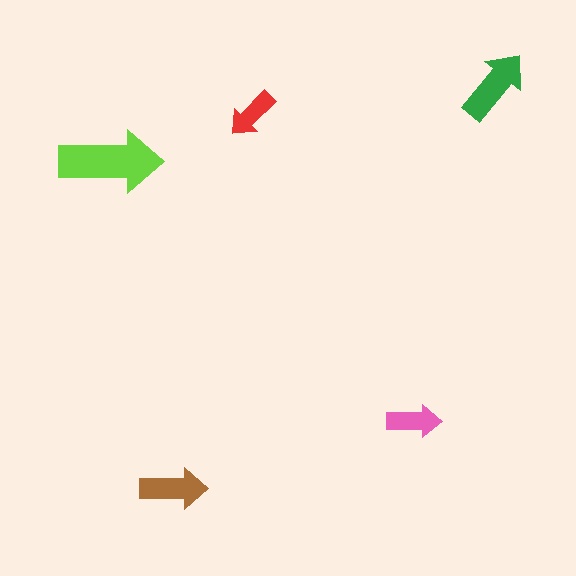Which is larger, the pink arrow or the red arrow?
The pink one.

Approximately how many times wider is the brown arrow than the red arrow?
About 1.5 times wider.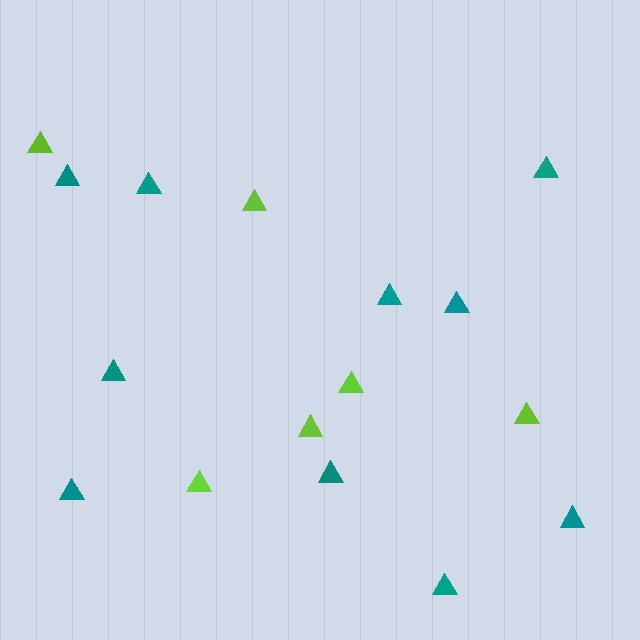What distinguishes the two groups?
There are 2 groups: one group of teal triangles (10) and one group of lime triangles (6).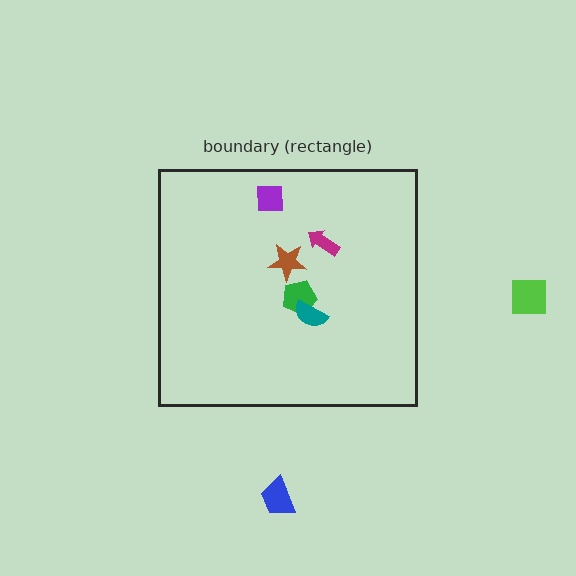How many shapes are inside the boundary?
5 inside, 2 outside.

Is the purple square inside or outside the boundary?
Inside.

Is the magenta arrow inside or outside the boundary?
Inside.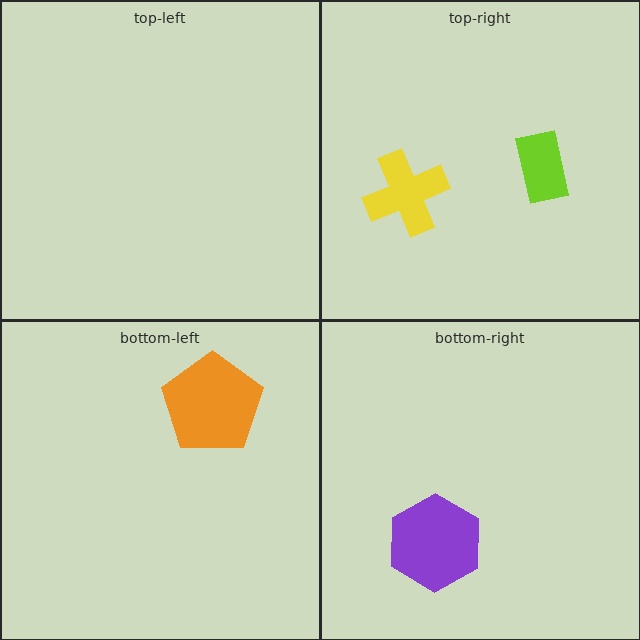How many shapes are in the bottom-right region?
1.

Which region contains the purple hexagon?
The bottom-right region.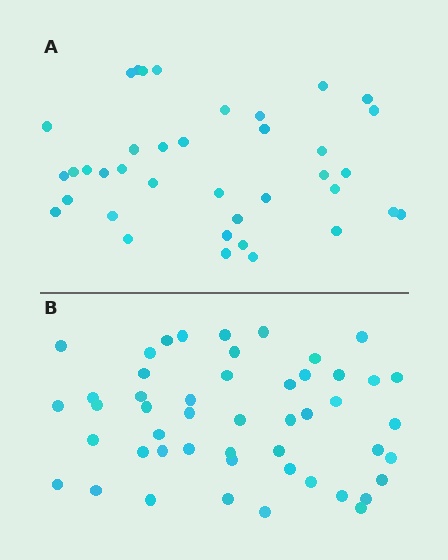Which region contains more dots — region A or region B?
Region B (the bottom region) has more dots.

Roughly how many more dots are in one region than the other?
Region B has roughly 12 or so more dots than region A.